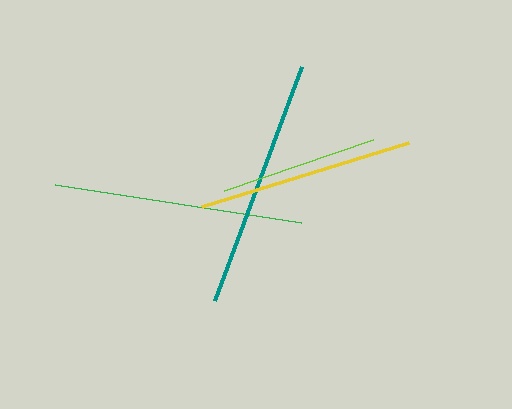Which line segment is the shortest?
The lime line is the shortest at approximately 158 pixels.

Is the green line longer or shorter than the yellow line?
The green line is longer than the yellow line.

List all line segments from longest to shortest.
From longest to shortest: teal, green, yellow, lime.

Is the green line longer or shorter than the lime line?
The green line is longer than the lime line.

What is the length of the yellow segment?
The yellow segment is approximately 217 pixels long.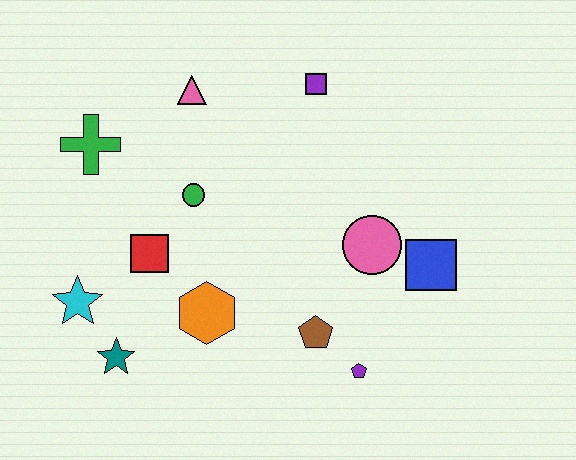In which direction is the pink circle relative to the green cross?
The pink circle is to the right of the green cross.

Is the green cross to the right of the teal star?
No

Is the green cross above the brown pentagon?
Yes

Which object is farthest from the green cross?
The blue square is farthest from the green cross.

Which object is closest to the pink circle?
The blue square is closest to the pink circle.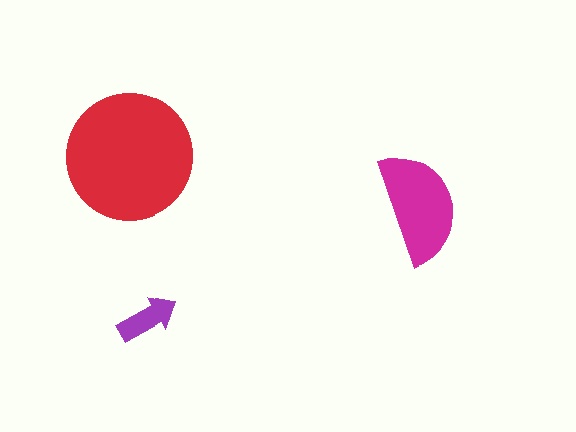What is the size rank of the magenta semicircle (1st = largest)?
2nd.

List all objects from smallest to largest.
The purple arrow, the magenta semicircle, the red circle.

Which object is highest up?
The red circle is topmost.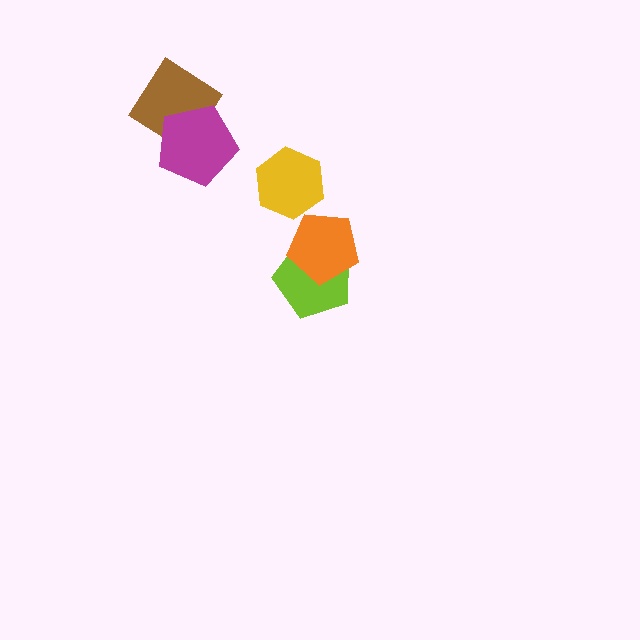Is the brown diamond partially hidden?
Yes, it is partially covered by another shape.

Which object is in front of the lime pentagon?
The orange pentagon is in front of the lime pentagon.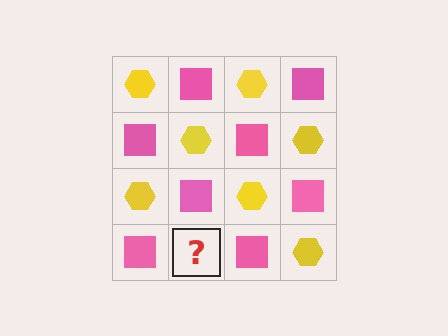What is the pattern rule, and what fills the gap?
The rule is that it alternates yellow hexagon and pink square in a checkerboard pattern. The gap should be filled with a yellow hexagon.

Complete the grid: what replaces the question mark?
The question mark should be replaced with a yellow hexagon.